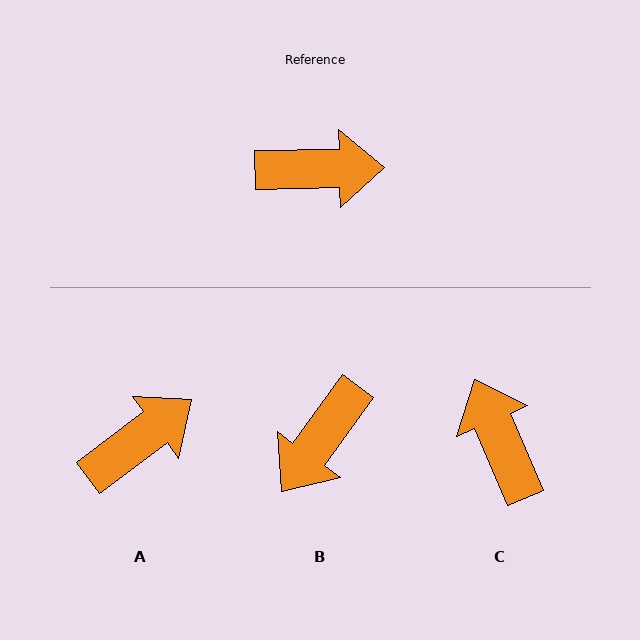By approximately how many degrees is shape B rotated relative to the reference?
Approximately 127 degrees clockwise.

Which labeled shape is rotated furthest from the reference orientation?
B, about 127 degrees away.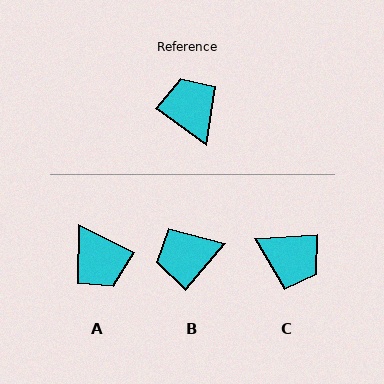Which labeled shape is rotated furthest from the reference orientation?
A, about 171 degrees away.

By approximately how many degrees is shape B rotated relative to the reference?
Approximately 85 degrees counter-clockwise.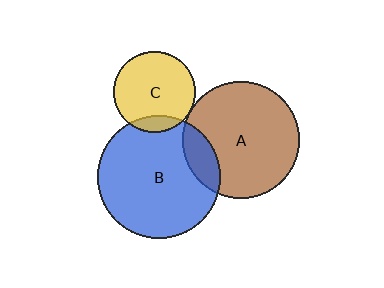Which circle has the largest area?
Circle B (blue).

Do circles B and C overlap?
Yes.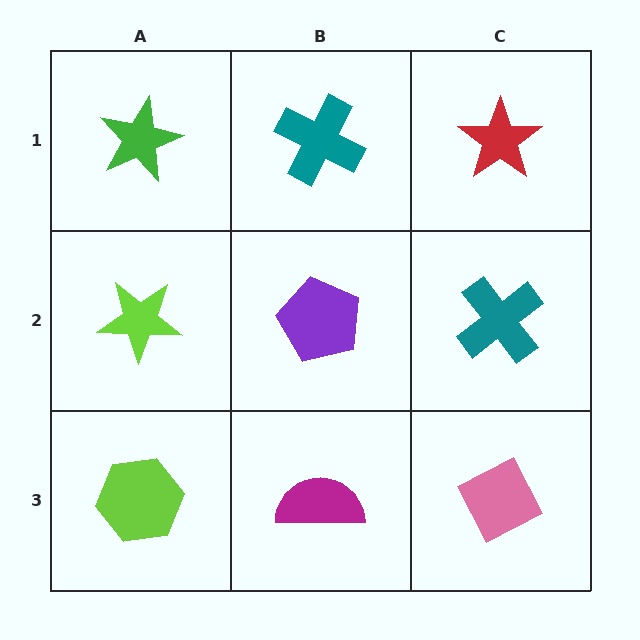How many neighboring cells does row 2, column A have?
3.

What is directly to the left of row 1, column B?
A green star.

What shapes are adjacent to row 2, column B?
A teal cross (row 1, column B), a magenta semicircle (row 3, column B), a lime star (row 2, column A), a teal cross (row 2, column C).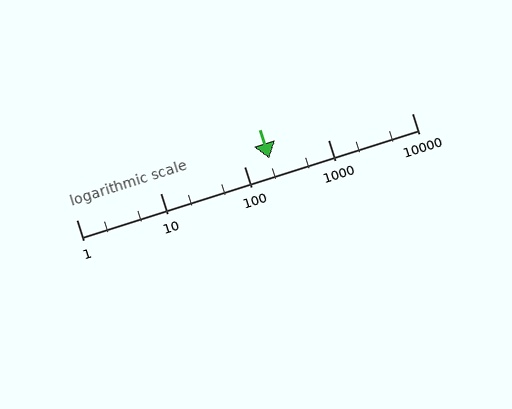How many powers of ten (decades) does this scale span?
The scale spans 4 decades, from 1 to 10000.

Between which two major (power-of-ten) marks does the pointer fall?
The pointer is between 100 and 1000.